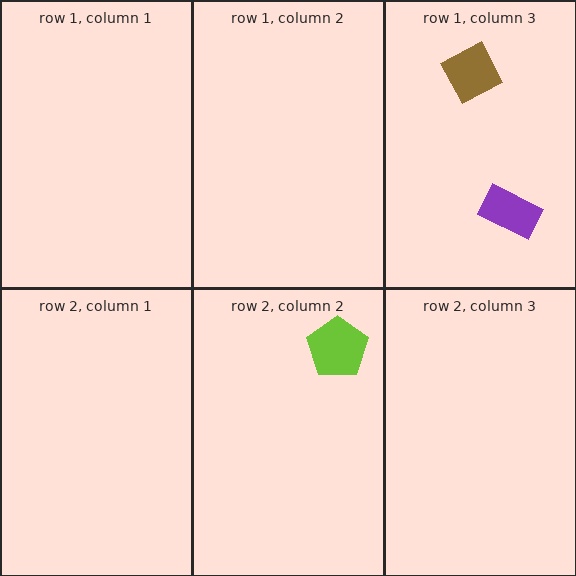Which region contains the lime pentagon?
The row 2, column 2 region.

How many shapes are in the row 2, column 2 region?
1.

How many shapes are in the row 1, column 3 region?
2.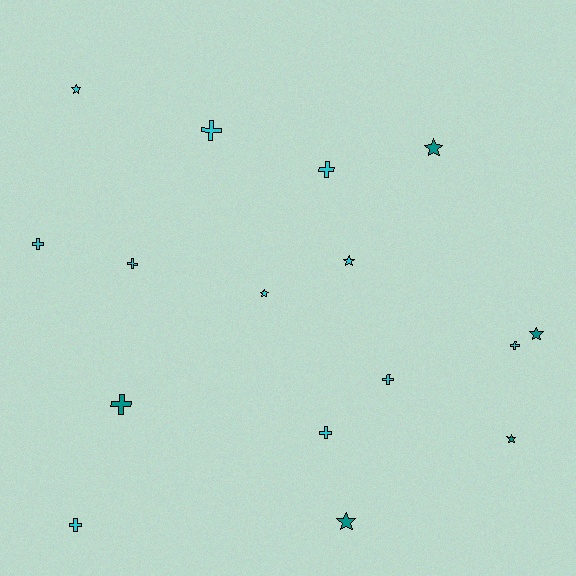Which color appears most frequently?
Cyan, with 11 objects.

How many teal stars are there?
There are 4 teal stars.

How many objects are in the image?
There are 16 objects.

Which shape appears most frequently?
Cross, with 9 objects.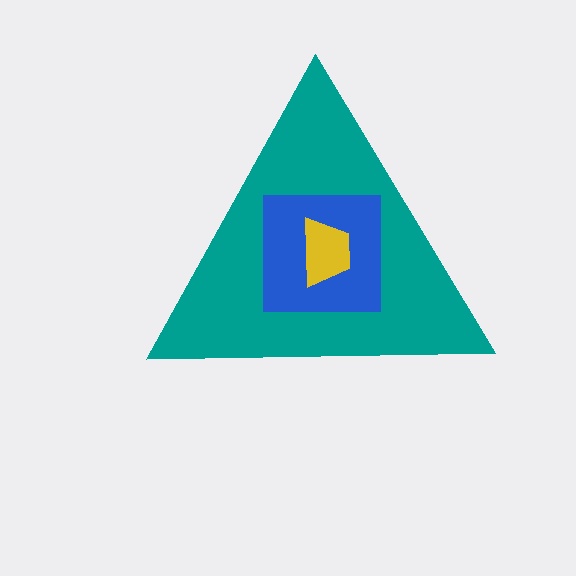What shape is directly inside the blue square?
The yellow trapezoid.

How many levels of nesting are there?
3.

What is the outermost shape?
The teal triangle.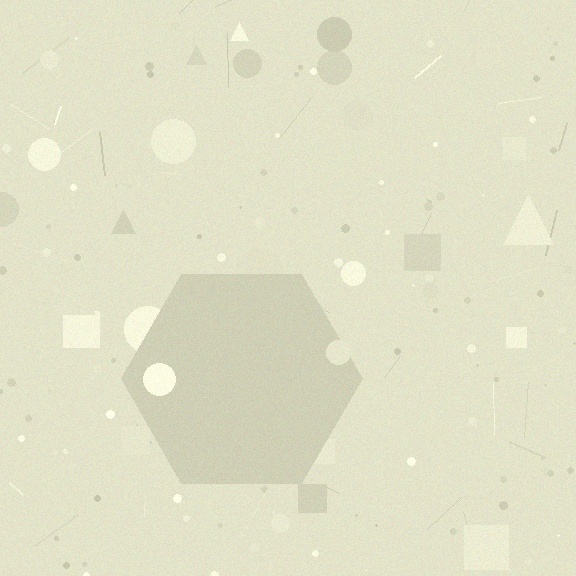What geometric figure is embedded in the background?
A hexagon is embedded in the background.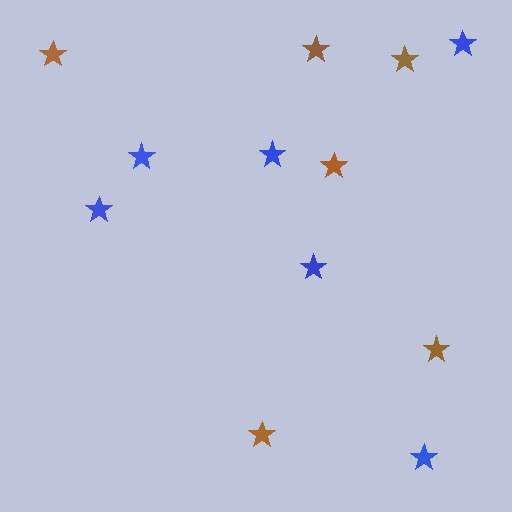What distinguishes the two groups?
There are 2 groups: one group of brown stars (6) and one group of blue stars (6).